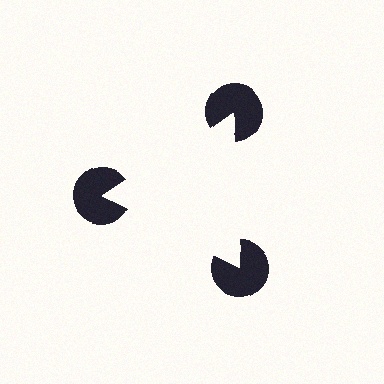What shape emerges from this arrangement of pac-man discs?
An illusory triangle — its edges are inferred from the aligned wedge cuts in the pac-man discs, not physically drawn.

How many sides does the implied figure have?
3 sides.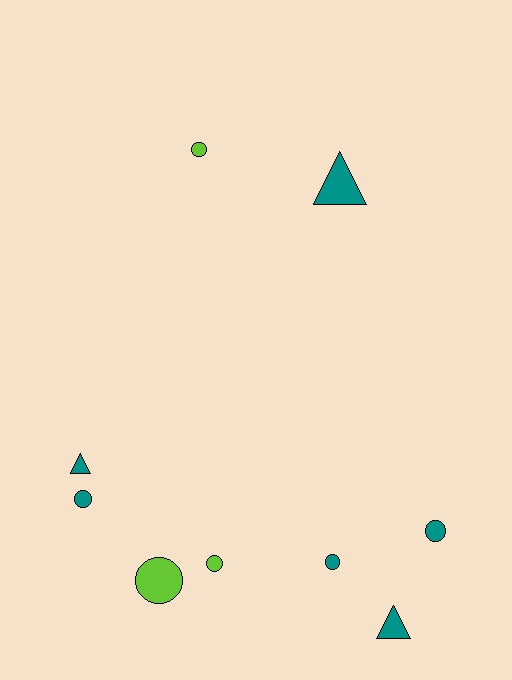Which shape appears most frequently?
Circle, with 6 objects.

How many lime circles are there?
There are 3 lime circles.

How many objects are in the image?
There are 9 objects.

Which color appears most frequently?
Teal, with 6 objects.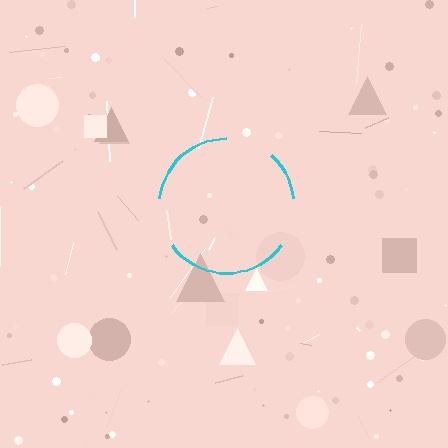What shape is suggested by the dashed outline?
The dashed outline suggests a circle.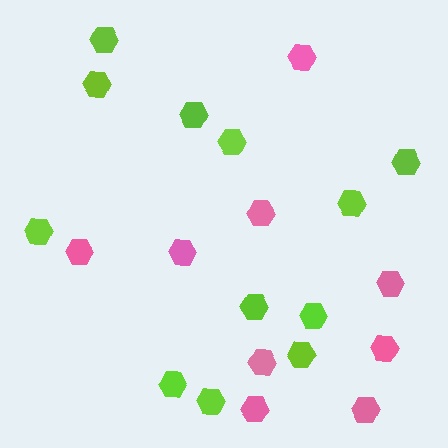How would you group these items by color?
There are 2 groups: one group of pink hexagons (9) and one group of lime hexagons (12).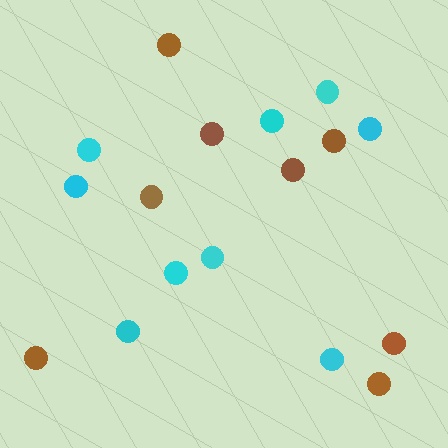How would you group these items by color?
There are 2 groups: one group of brown circles (8) and one group of cyan circles (9).